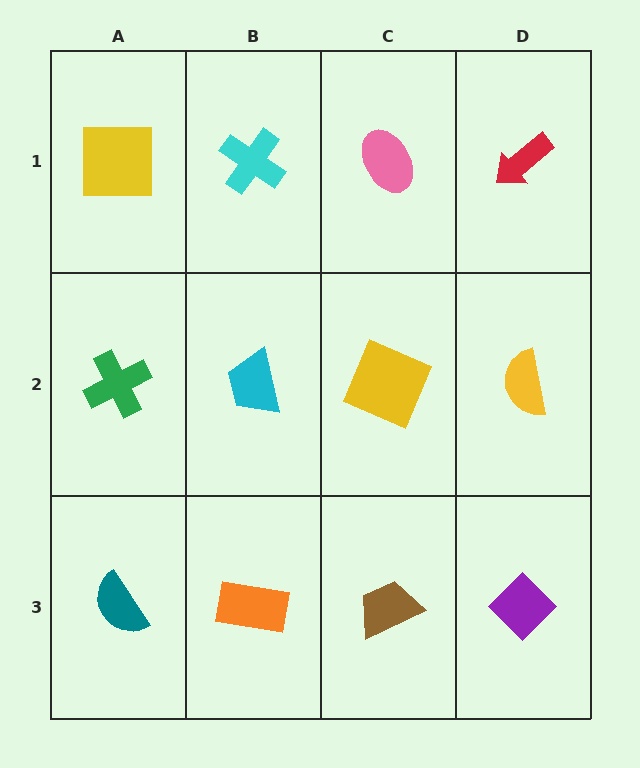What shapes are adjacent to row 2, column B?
A cyan cross (row 1, column B), an orange rectangle (row 3, column B), a green cross (row 2, column A), a yellow square (row 2, column C).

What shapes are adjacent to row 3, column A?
A green cross (row 2, column A), an orange rectangle (row 3, column B).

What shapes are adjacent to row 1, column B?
A cyan trapezoid (row 2, column B), a yellow square (row 1, column A), a pink ellipse (row 1, column C).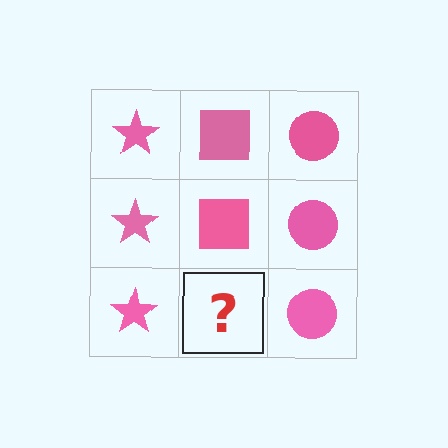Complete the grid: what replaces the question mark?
The question mark should be replaced with a pink square.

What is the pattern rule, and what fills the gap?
The rule is that each column has a consistent shape. The gap should be filled with a pink square.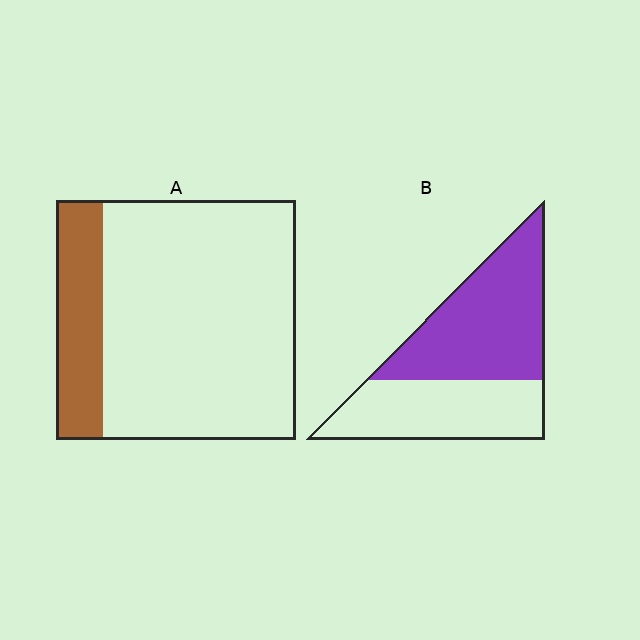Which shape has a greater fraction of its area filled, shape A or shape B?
Shape B.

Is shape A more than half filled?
No.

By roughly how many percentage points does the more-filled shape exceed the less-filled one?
By roughly 35 percentage points (B over A).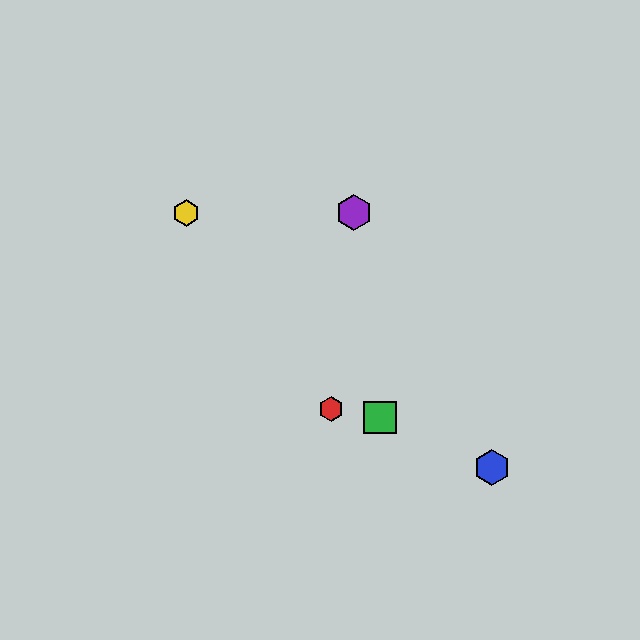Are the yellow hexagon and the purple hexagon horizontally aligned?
Yes, both are at y≈213.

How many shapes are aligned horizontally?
2 shapes (the yellow hexagon, the purple hexagon) are aligned horizontally.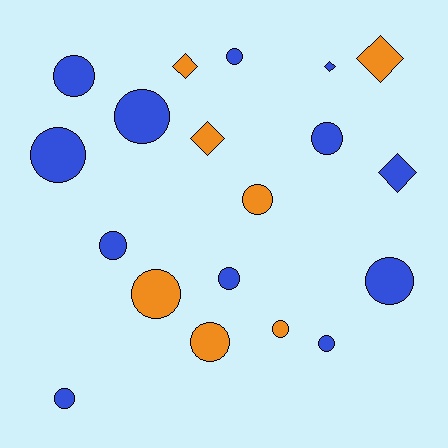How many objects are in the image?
There are 19 objects.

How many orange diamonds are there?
There are 3 orange diamonds.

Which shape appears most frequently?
Circle, with 14 objects.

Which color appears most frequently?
Blue, with 12 objects.